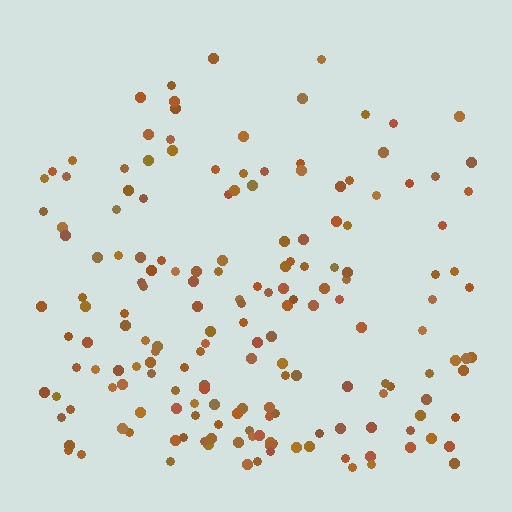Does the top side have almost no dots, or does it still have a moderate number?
Still a moderate number, just noticeably fewer than the bottom.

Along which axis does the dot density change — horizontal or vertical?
Vertical.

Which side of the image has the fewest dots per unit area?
The top.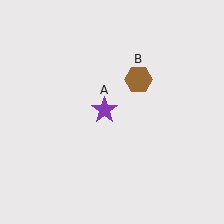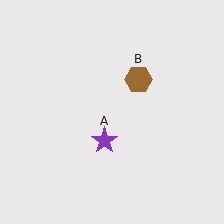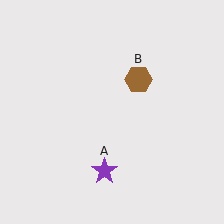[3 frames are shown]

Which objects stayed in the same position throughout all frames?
Brown hexagon (object B) remained stationary.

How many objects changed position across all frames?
1 object changed position: purple star (object A).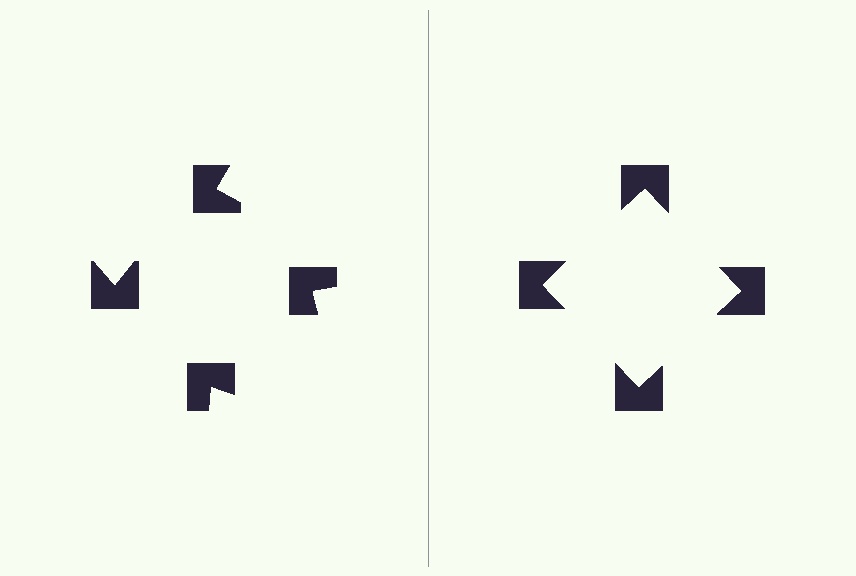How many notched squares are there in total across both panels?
8 — 4 on each side.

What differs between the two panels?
The notched squares are positioned identically on both sides; only the wedge orientations differ. On the right they align to a square; on the left they are misaligned.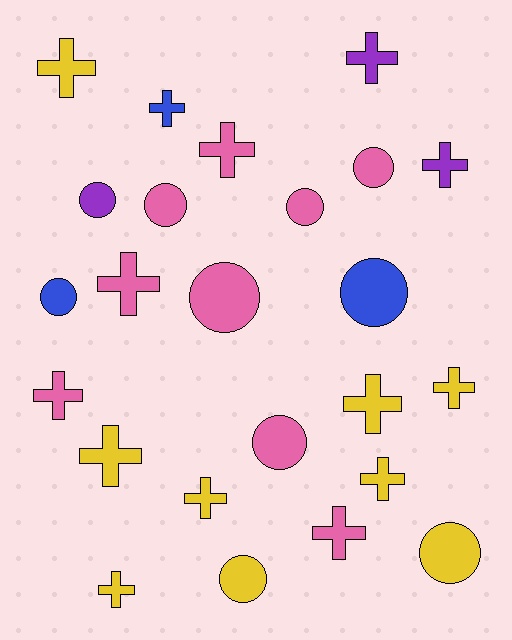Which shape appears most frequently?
Cross, with 14 objects.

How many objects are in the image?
There are 24 objects.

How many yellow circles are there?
There are 2 yellow circles.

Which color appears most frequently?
Pink, with 9 objects.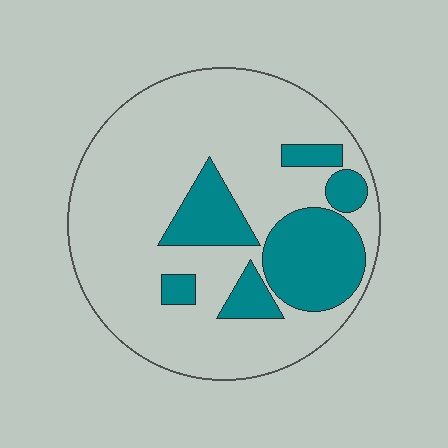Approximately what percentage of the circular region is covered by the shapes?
Approximately 25%.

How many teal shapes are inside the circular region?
6.